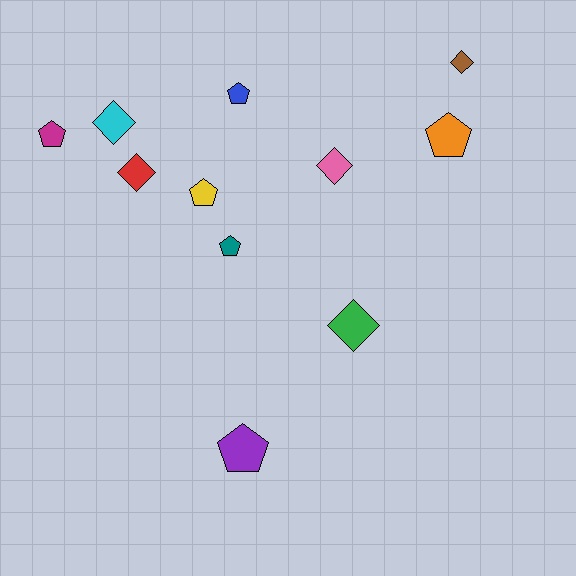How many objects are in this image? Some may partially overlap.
There are 11 objects.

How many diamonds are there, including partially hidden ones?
There are 5 diamonds.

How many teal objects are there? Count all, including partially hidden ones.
There is 1 teal object.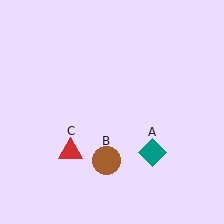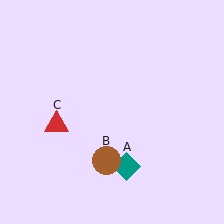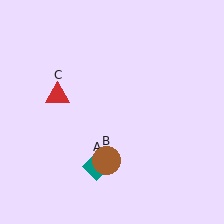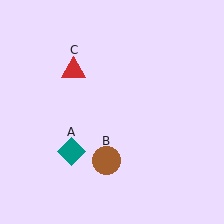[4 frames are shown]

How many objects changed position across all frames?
2 objects changed position: teal diamond (object A), red triangle (object C).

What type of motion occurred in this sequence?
The teal diamond (object A), red triangle (object C) rotated clockwise around the center of the scene.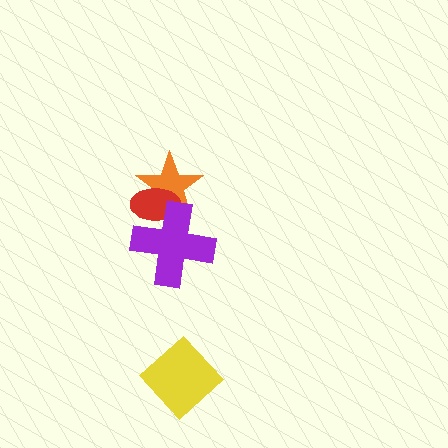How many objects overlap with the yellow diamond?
0 objects overlap with the yellow diamond.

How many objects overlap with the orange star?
2 objects overlap with the orange star.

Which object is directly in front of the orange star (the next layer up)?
The red ellipse is directly in front of the orange star.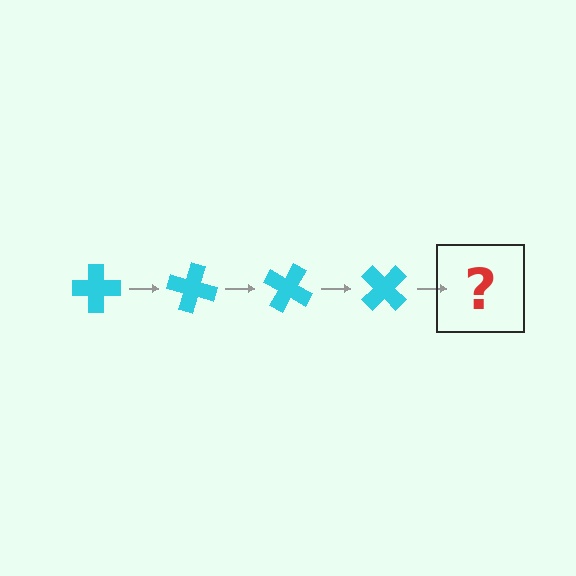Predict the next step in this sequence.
The next step is a cyan cross rotated 60 degrees.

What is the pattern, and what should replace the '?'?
The pattern is that the cross rotates 15 degrees each step. The '?' should be a cyan cross rotated 60 degrees.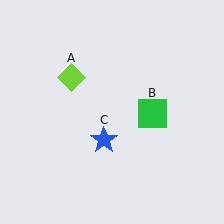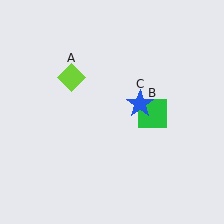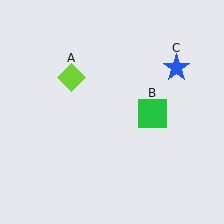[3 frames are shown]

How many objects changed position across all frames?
1 object changed position: blue star (object C).